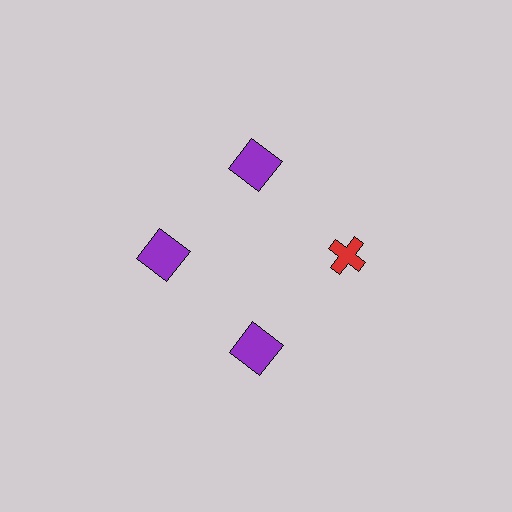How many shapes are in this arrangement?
There are 4 shapes arranged in a ring pattern.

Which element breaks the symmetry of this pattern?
The red cross at roughly the 3 o'clock position breaks the symmetry. All other shapes are purple squares.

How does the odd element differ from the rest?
It differs in both color (red instead of purple) and shape (cross instead of square).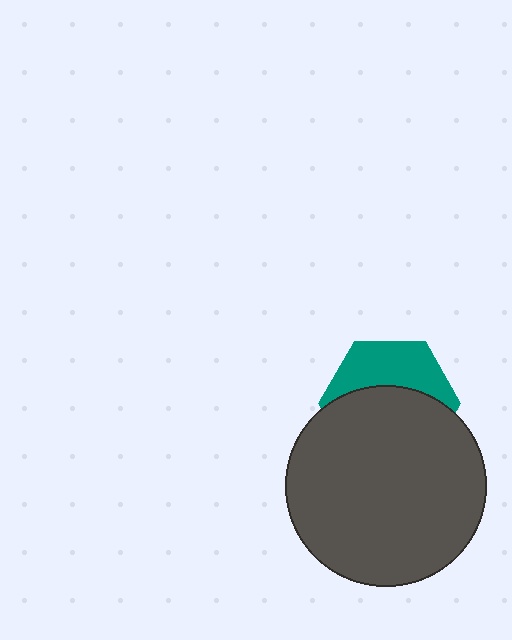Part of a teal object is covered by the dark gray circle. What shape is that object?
It is a hexagon.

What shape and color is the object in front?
The object in front is a dark gray circle.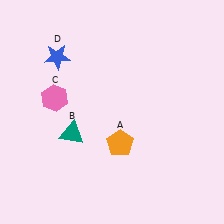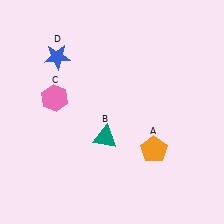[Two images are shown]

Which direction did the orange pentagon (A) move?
The orange pentagon (A) moved right.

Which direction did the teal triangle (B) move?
The teal triangle (B) moved right.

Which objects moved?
The objects that moved are: the orange pentagon (A), the teal triangle (B).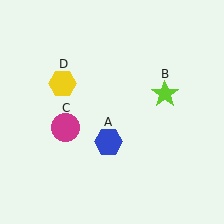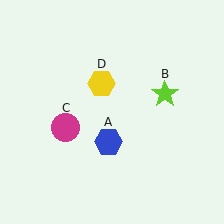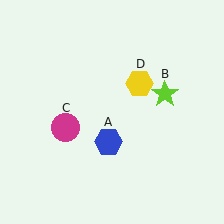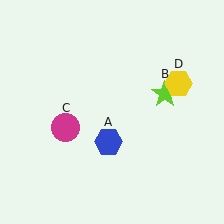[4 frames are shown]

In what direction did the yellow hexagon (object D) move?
The yellow hexagon (object D) moved right.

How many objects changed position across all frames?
1 object changed position: yellow hexagon (object D).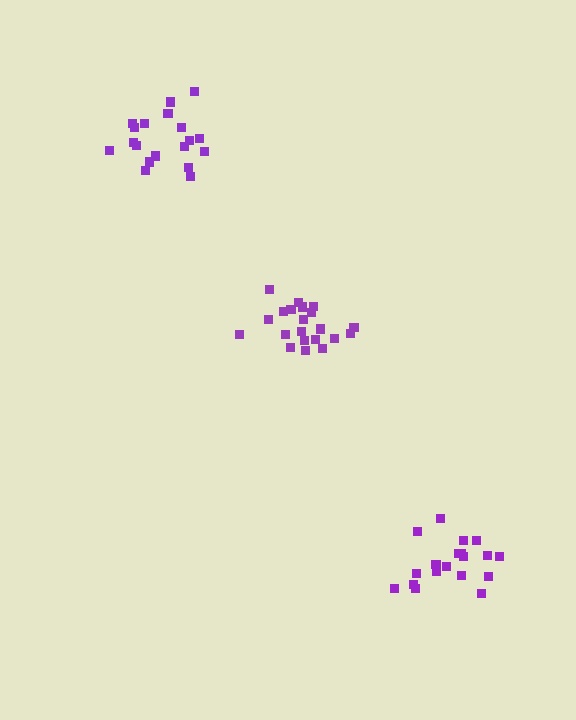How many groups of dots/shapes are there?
There are 3 groups.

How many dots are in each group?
Group 1: 19 dots, Group 2: 19 dots, Group 3: 21 dots (59 total).